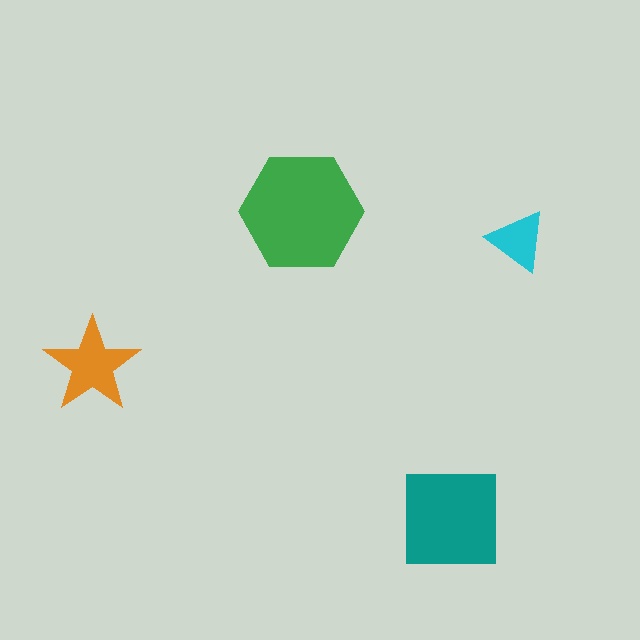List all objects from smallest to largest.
The cyan triangle, the orange star, the teal square, the green hexagon.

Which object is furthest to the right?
The cyan triangle is rightmost.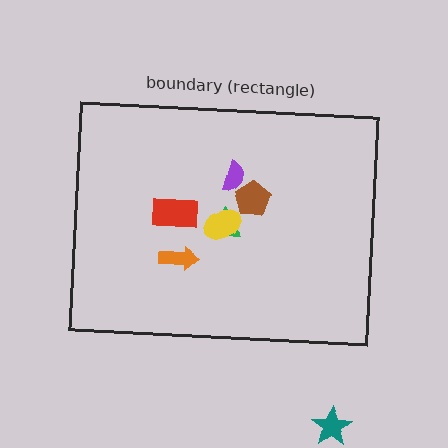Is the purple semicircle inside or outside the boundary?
Inside.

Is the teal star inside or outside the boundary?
Outside.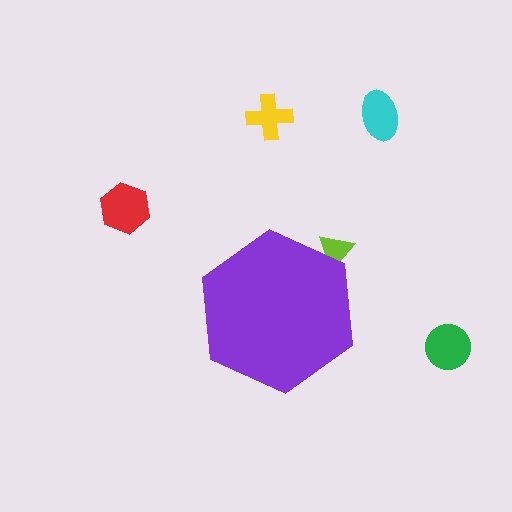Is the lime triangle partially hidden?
Yes, the lime triangle is partially hidden behind the purple hexagon.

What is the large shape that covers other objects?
A purple hexagon.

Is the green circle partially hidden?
No, the green circle is fully visible.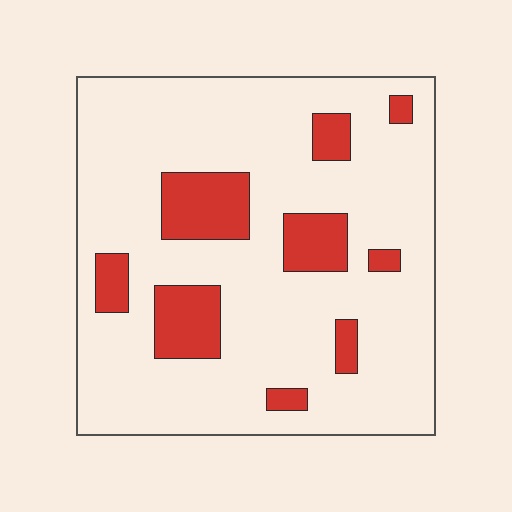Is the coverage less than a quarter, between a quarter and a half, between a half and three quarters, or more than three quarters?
Less than a quarter.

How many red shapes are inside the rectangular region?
9.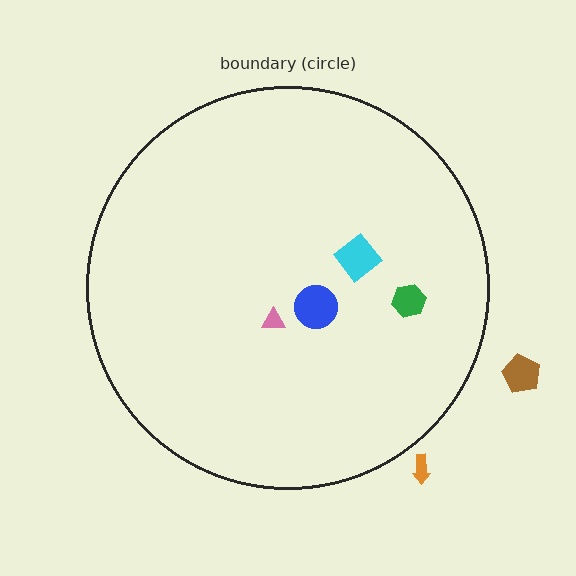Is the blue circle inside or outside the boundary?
Inside.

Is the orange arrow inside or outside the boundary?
Outside.